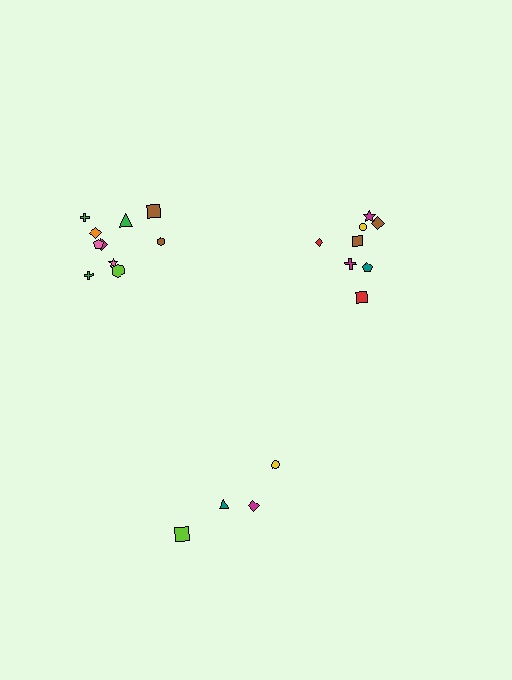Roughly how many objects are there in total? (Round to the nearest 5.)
Roughly 20 objects in total.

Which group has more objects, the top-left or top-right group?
The top-left group.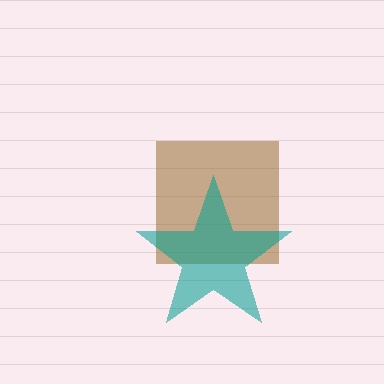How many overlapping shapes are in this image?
There are 2 overlapping shapes in the image.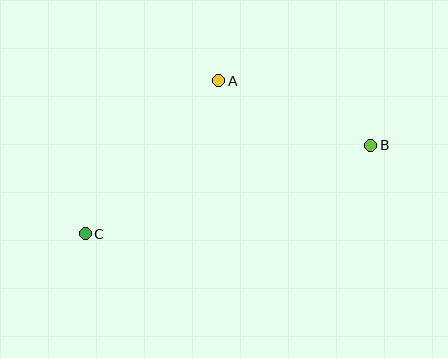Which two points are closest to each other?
Points A and B are closest to each other.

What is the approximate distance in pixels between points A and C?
The distance between A and C is approximately 203 pixels.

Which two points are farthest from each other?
Points B and C are farthest from each other.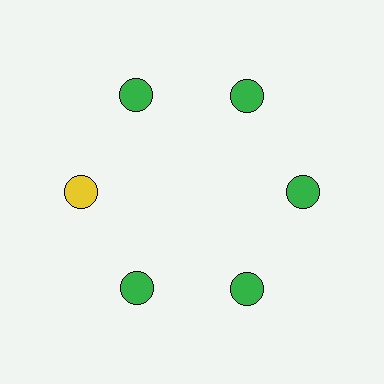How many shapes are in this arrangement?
There are 6 shapes arranged in a ring pattern.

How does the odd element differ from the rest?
It has a different color: yellow instead of green.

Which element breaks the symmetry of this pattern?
The yellow circle at roughly the 9 o'clock position breaks the symmetry. All other shapes are green circles.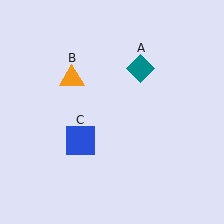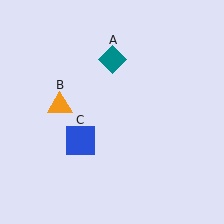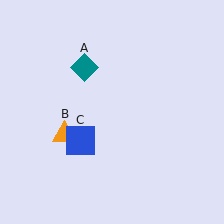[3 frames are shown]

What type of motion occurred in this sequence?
The teal diamond (object A), orange triangle (object B) rotated counterclockwise around the center of the scene.